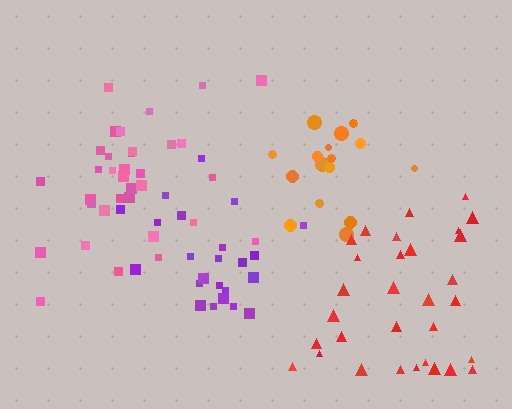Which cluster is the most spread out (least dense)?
Pink.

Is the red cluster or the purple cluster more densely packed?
Purple.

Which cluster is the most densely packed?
Purple.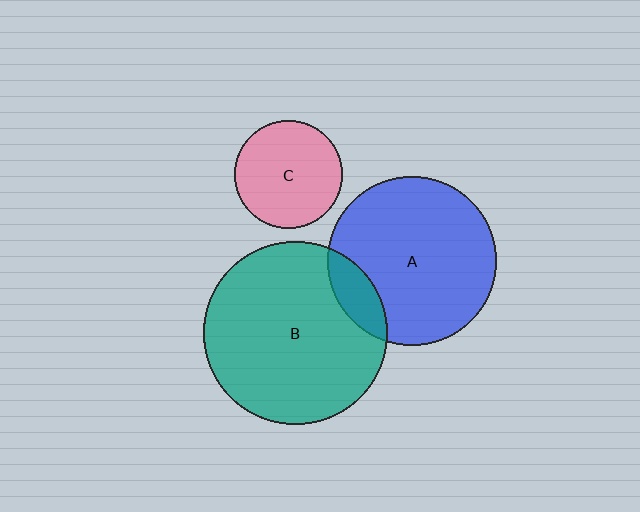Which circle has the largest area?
Circle B (teal).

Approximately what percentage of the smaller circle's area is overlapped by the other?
Approximately 15%.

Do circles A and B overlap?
Yes.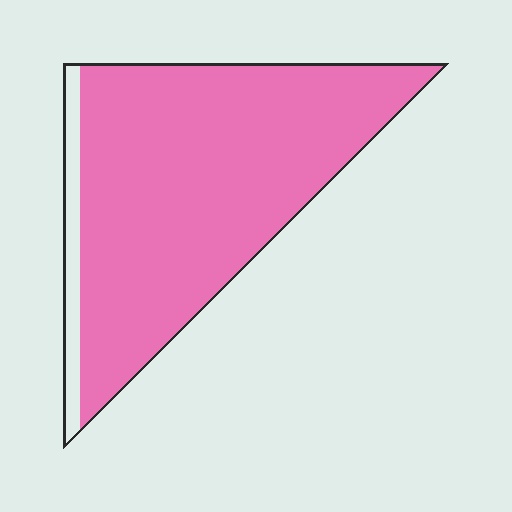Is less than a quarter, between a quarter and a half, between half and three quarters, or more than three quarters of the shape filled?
More than three quarters.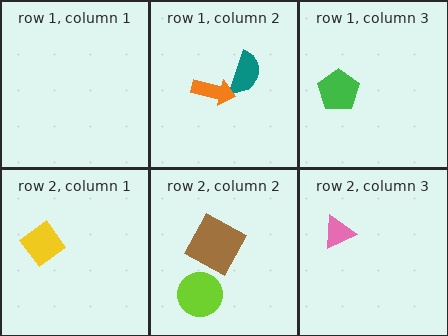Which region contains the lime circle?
The row 2, column 2 region.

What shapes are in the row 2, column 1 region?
The yellow diamond.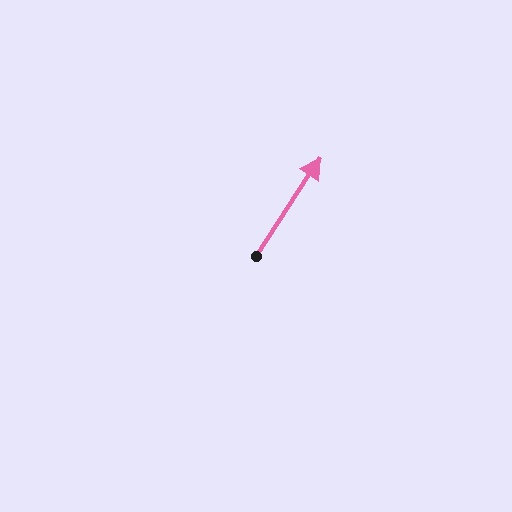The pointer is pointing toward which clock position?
Roughly 1 o'clock.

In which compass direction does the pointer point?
Northeast.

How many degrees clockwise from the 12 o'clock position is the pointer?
Approximately 33 degrees.